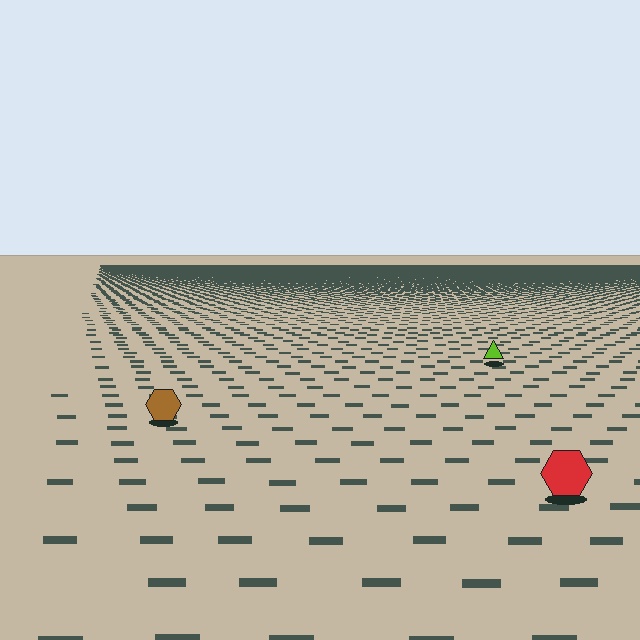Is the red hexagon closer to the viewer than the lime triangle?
Yes. The red hexagon is closer — you can tell from the texture gradient: the ground texture is coarser near it.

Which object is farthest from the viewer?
The lime triangle is farthest from the viewer. It appears smaller and the ground texture around it is denser.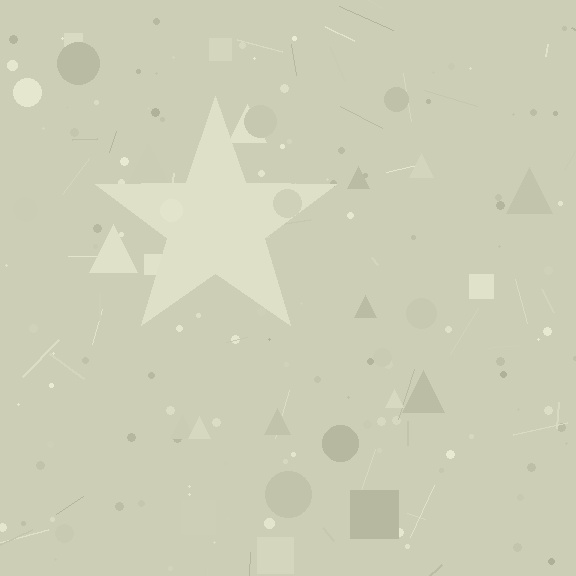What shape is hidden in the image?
A star is hidden in the image.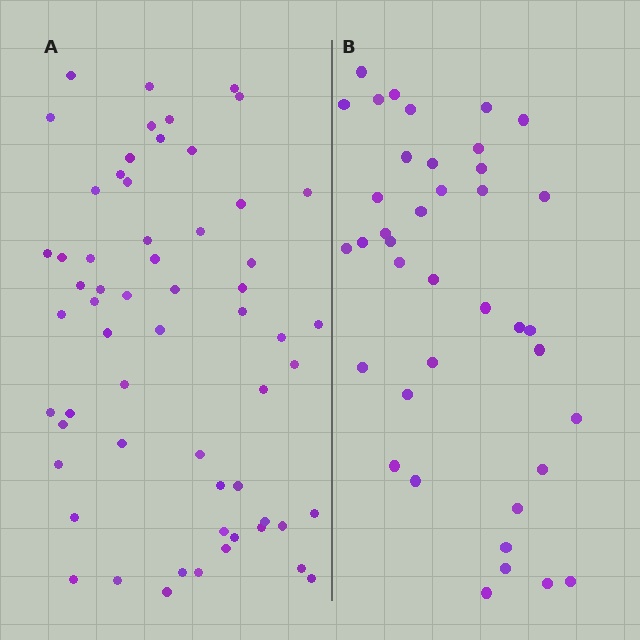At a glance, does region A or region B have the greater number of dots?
Region A (the left region) has more dots.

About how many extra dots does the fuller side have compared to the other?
Region A has approximately 20 more dots than region B.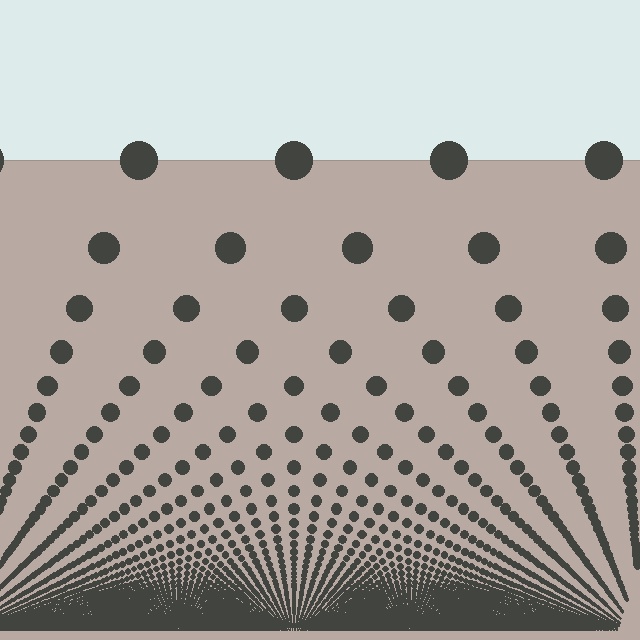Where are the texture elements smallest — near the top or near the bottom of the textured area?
Near the bottom.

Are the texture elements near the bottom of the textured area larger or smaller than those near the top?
Smaller. The gradient is inverted — elements near the bottom are smaller and denser.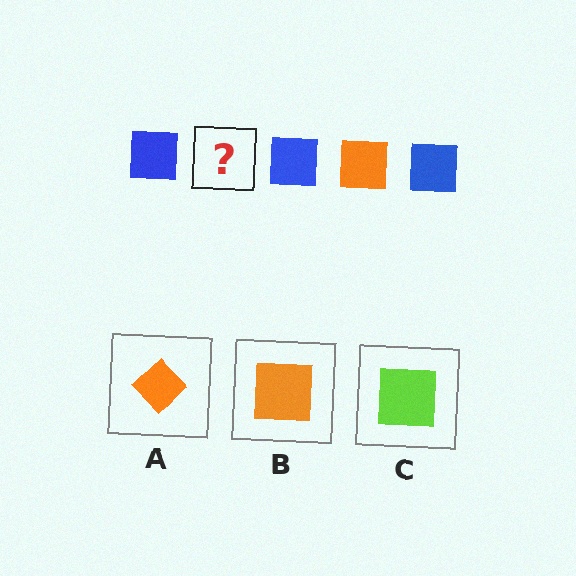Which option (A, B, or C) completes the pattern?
B.